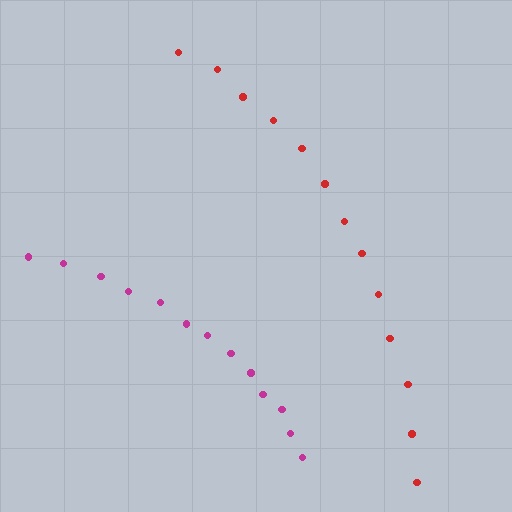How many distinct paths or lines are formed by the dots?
There are 2 distinct paths.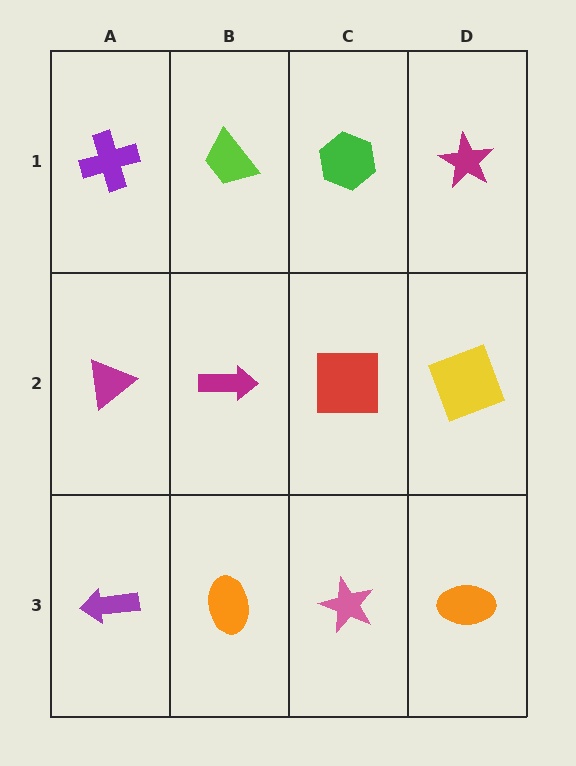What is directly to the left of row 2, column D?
A red square.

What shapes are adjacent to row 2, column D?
A magenta star (row 1, column D), an orange ellipse (row 3, column D), a red square (row 2, column C).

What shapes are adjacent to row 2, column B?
A lime trapezoid (row 1, column B), an orange ellipse (row 3, column B), a magenta triangle (row 2, column A), a red square (row 2, column C).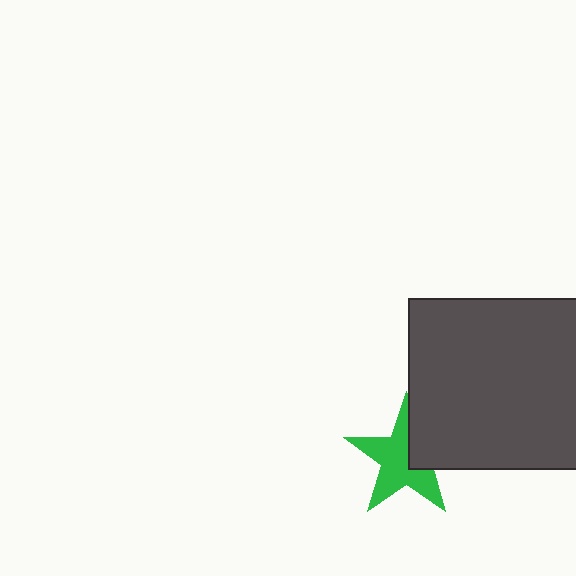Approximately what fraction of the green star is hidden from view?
Roughly 32% of the green star is hidden behind the dark gray square.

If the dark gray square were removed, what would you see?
You would see the complete green star.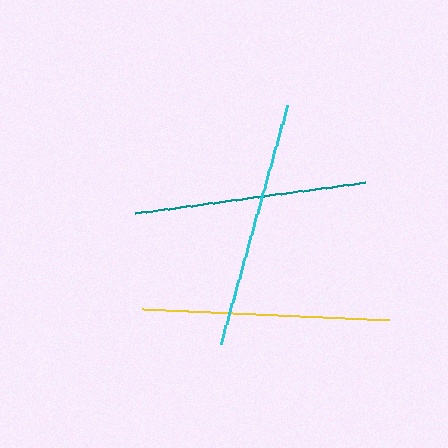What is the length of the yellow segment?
The yellow segment is approximately 247 pixels long.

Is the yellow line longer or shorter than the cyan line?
The cyan line is longer than the yellow line.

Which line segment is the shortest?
The teal line is the shortest at approximately 231 pixels.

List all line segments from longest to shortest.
From longest to shortest: cyan, yellow, teal.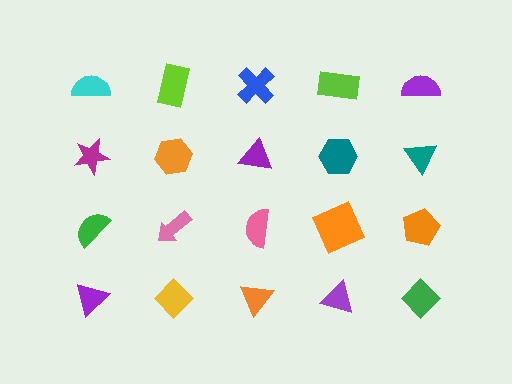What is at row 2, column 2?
An orange hexagon.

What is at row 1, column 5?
A purple semicircle.